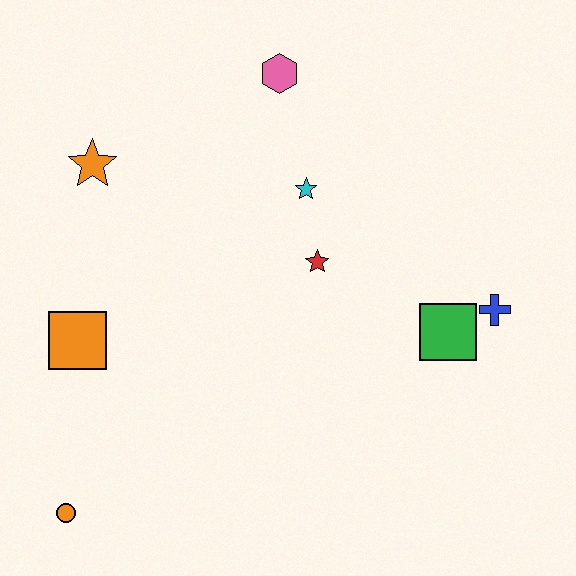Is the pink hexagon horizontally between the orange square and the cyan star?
Yes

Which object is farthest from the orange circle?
The pink hexagon is farthest from the orange circle.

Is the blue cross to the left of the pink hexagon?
No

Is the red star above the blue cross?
Yes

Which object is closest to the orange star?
The orange square is closest to the orange star.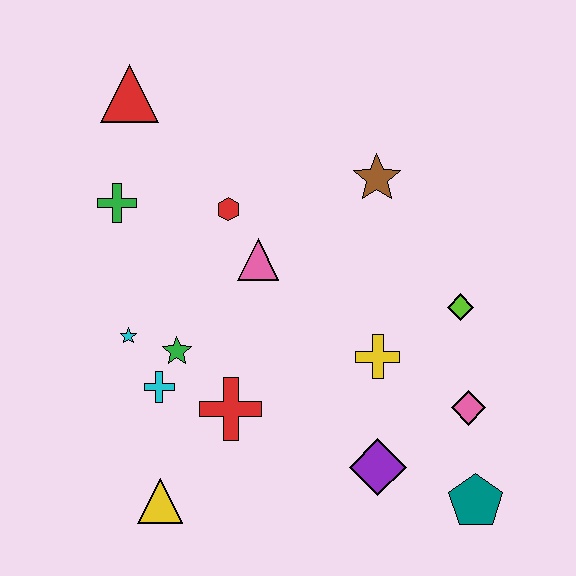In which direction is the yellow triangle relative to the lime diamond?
The yellow triangle is to the left of the lime diamond.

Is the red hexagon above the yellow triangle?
Yes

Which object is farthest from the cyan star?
The teal pentagon is farthest from the cyan star.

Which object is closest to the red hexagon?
The pink triangle is closest to the red hexagon.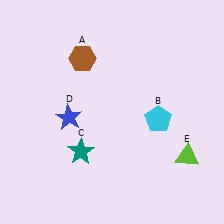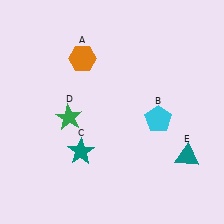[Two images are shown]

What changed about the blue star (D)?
In Image 1, D is blue. In Image 2, it changed to green.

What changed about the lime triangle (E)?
In Image 1, E is lime. In Image 2, it changed to teal.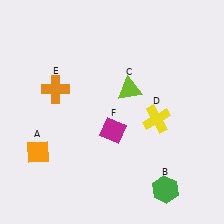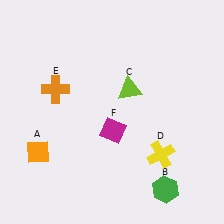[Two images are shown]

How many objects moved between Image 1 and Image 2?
1 object moved between the two images.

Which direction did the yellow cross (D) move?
The yellow cross (D) moved down.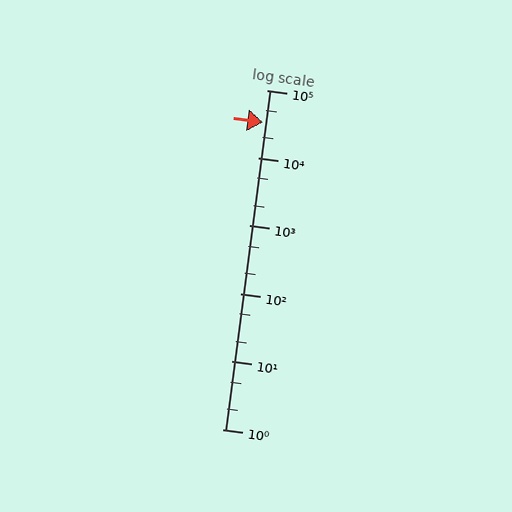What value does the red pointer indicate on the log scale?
The pointer indicates approximately 33000.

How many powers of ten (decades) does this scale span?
The scale spans 5 decades, from 1 to 100000.